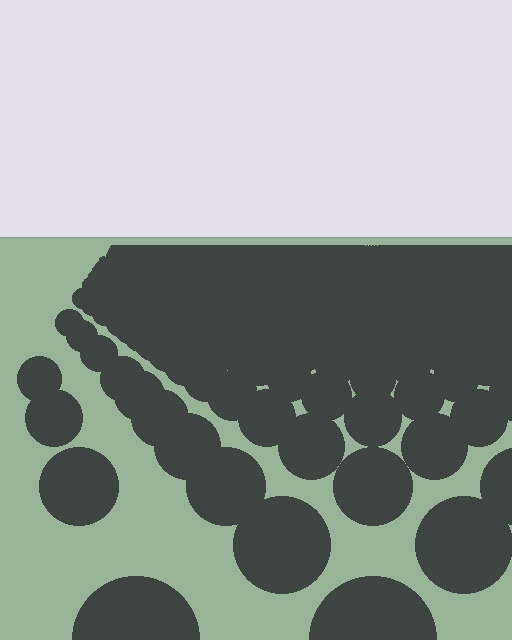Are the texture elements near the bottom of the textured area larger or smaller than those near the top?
Larger. Near the bottom, elements are closer to the viewer and appear at a bigger on-screen size.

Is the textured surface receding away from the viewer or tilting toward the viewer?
The surface is receding away from the viewer. Texture elements get smaller and denser toward the top.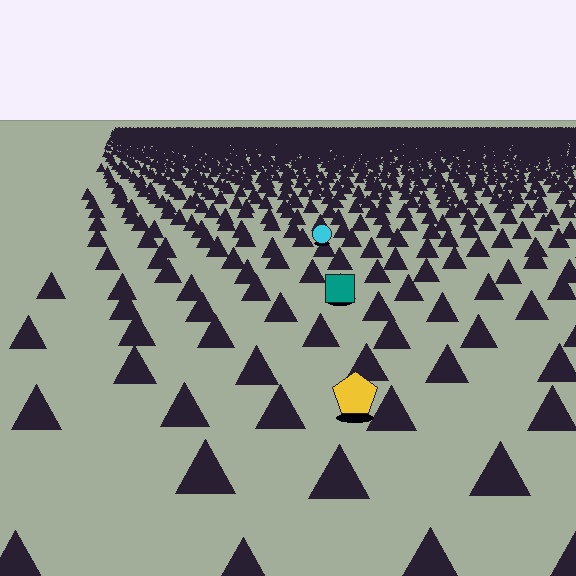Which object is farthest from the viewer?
The cyan circle is farthest from the viewer. It appears smaller and the ground texture around it is denser.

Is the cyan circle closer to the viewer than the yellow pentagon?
No. The yellow pentagon is closer — you can tell from the texture gradient: the ground texture is coarser near it.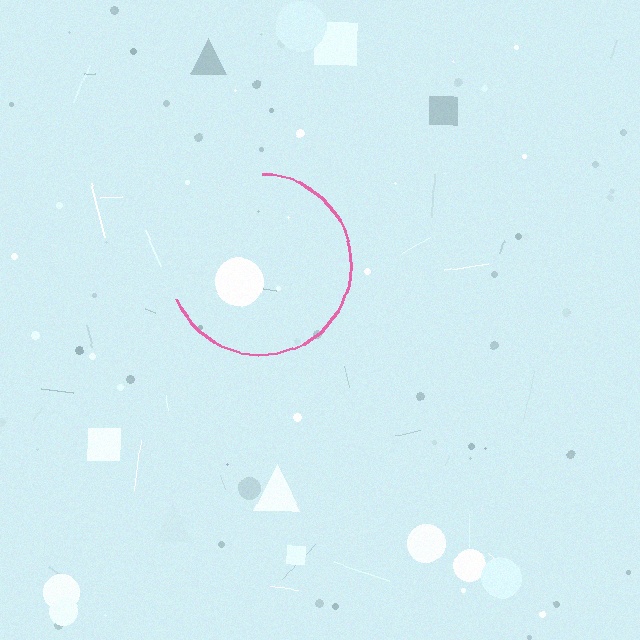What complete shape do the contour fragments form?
The contour fragments form a circle.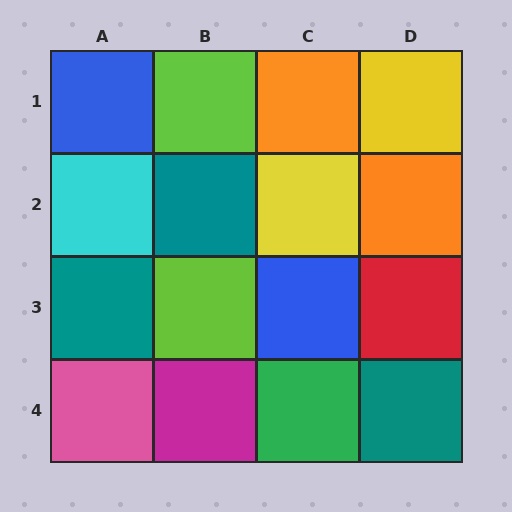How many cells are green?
1 cell is green.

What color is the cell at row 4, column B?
Magenta.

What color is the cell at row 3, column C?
Blue.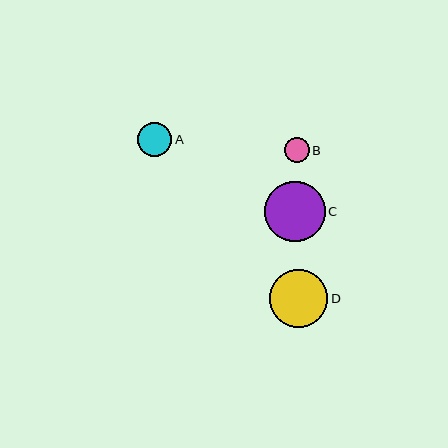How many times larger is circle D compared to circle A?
Circle D is approximately 1.7 times the size of circle A.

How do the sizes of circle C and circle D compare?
Circle C and circle D are approximately the same size.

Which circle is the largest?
Circle C is the largest with a size of approximately 60 pixels.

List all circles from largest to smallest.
From largest to smallest: C, D, A, B.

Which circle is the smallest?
Circle B is the smallest with a size of approximately 25 pixels.